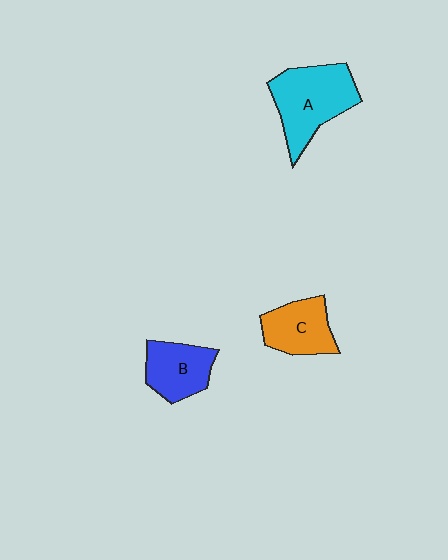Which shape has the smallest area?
Shape B (blue).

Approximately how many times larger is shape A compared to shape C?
Approximately 1.5 times.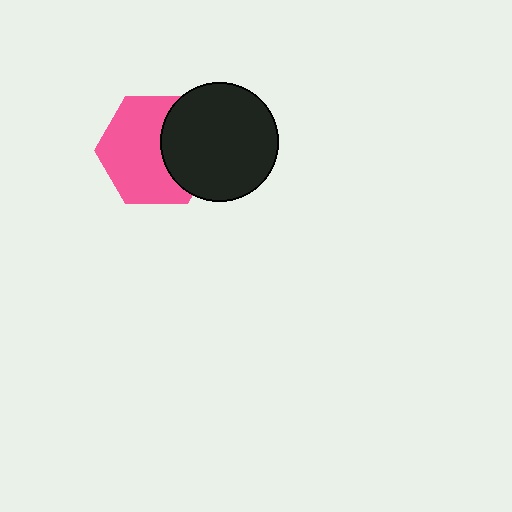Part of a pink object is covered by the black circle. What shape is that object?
It is a hexagon.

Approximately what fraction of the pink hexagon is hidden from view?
Roughly 36% of the pink hexagon is hidden behind the black circle.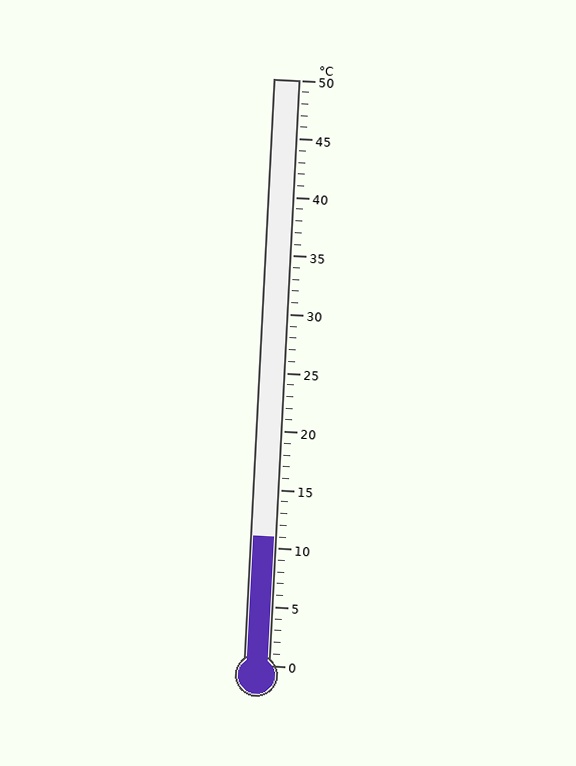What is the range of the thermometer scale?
The thermometer scale ranges from 0°C to 50°C.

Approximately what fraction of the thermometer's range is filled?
The thermometer is filled to approximately 20% of its range.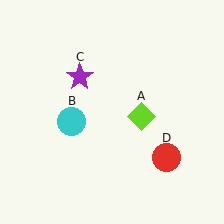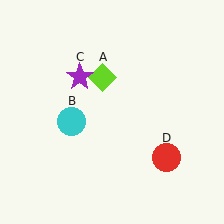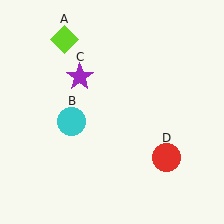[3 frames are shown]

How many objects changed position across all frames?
1 object changed position: lime diamond (object A).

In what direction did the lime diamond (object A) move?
The lime diamond (object A) moved up and to the left.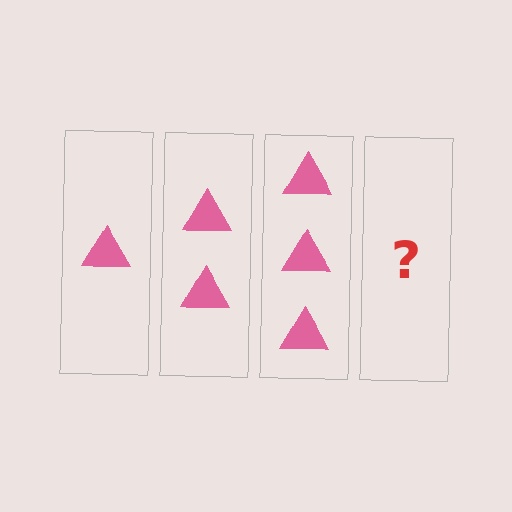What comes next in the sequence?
The next element should be 4 triangles.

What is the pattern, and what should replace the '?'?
The pattern is that each step adds one more triangle. The '?' should be 4 triangles.